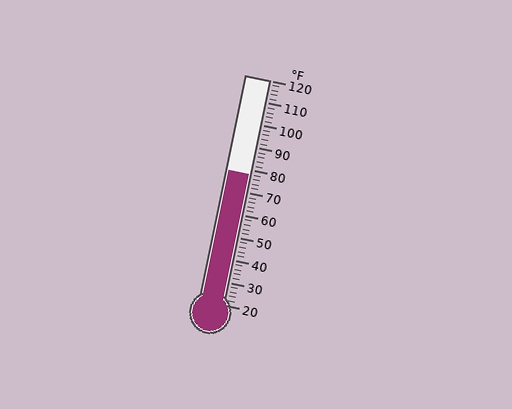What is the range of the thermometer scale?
The thermometer scale ranges from 20°F to 120°F.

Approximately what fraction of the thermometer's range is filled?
The thermometer is filled to approximately 60% of its range.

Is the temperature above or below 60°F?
The temperature is above 60°F.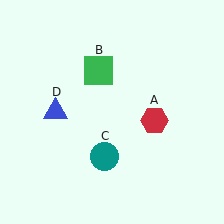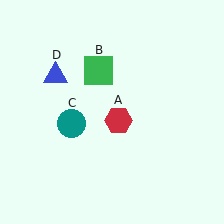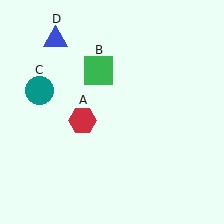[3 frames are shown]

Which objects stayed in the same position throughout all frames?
Green square (object B) remained stationary.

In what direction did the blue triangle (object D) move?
The blue triangle (object D) moved up.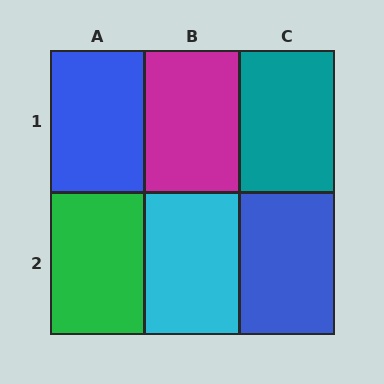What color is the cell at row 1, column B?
Magenta.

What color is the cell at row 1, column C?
Teal.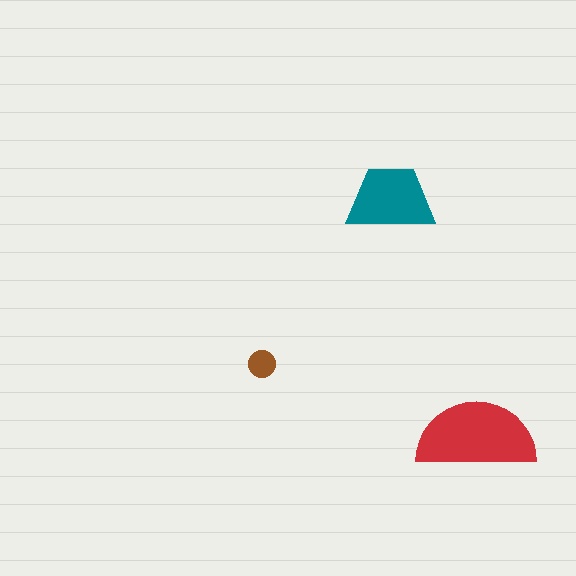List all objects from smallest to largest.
The brown circle, the teal trapezoid, the red semicircle.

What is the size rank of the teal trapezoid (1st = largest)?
2nd.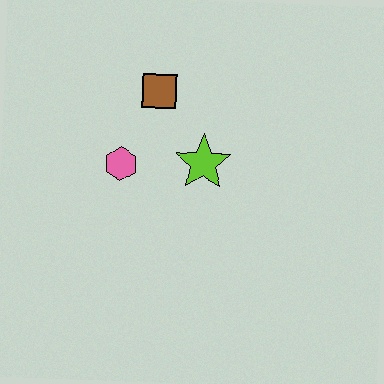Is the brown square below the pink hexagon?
No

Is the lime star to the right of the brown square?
Yes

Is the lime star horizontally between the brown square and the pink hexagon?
No